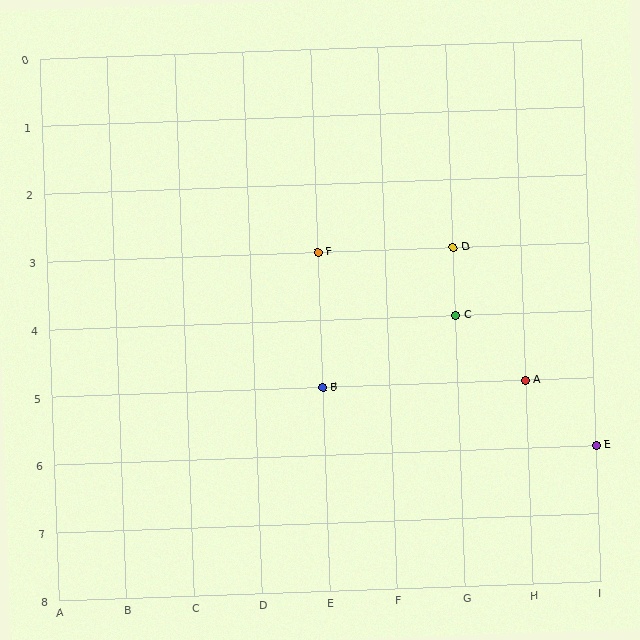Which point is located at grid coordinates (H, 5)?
Point A is at (H, 5).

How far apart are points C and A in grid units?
Points C and A are 1 column and 1 row apart (about 1.4 grid units diagonally).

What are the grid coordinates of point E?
Point E is at grid coordinates (I, 6).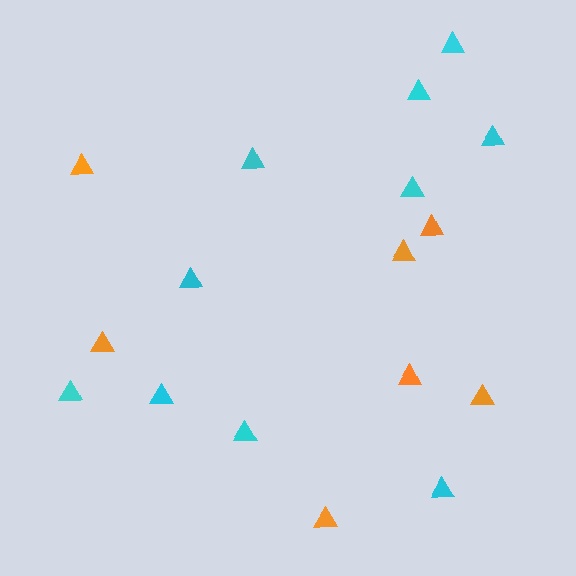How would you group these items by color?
There are 2 groups: one group of cyan triangles (10) and one group of orange triangles (7).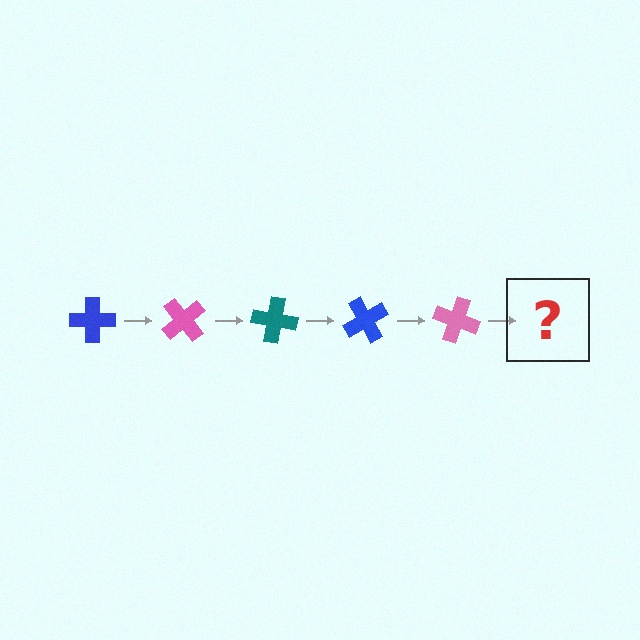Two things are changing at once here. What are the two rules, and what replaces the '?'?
The two rules are that it rotates 50 degrees each step and the color cycles through blue, pink, and teal. The '?' should be a teal cross, rotated 250 degrees from the start.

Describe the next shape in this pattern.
It should be a teal cross, rotated 250 degrees from the start.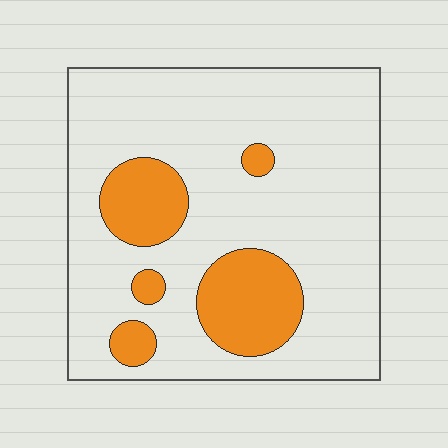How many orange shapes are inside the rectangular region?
5.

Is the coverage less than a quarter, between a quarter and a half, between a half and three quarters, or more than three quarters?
Less than a quarter.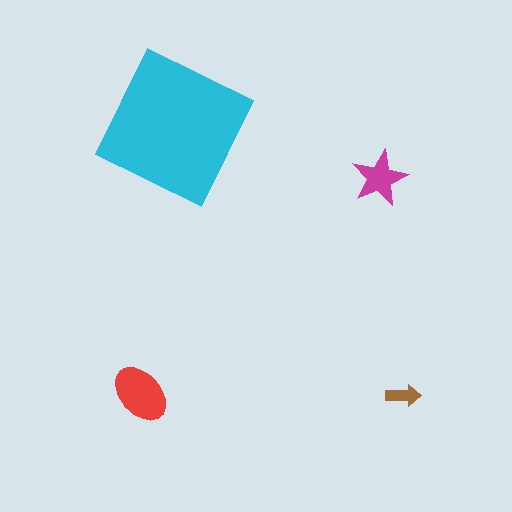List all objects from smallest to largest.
The brown arrow, the magenta star, the red ellipse, the cyan square.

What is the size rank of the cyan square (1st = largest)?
1st.